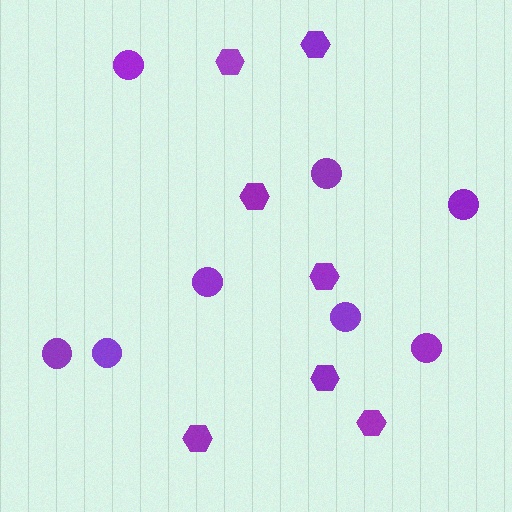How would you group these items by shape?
There are 2 groups: one group of hexagons (7) and one group of circles (8).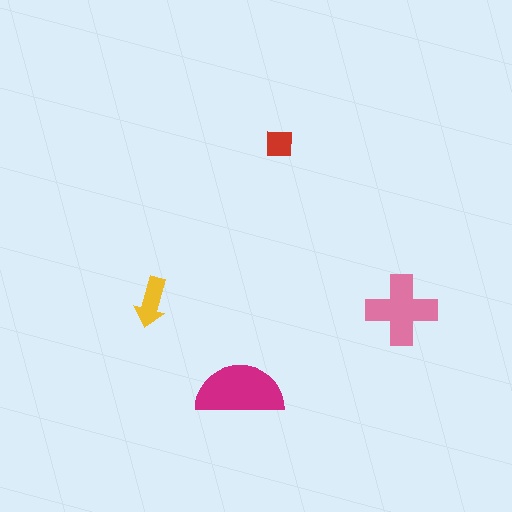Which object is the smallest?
The red square.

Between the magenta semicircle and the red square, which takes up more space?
The magenta semicircle.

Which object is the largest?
The magenta semicircle.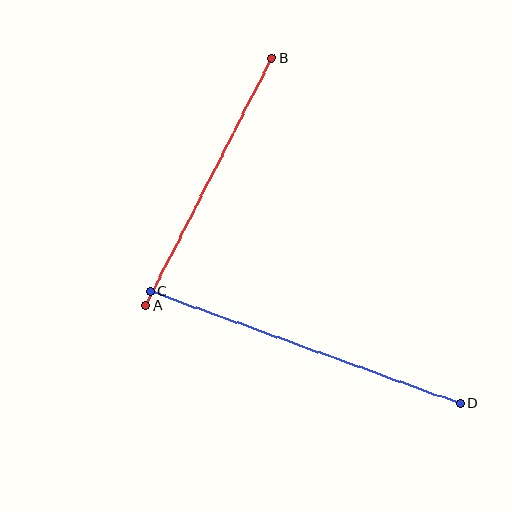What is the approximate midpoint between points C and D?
The midpoint is at approximately (305, 347) pixels.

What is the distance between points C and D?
The distance is approximately 329 pixels.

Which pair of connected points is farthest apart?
Points C and D are farthest apart.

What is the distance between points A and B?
The distance is approximately 277 pixels.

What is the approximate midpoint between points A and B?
The midpoint is at approximately (209, 182) pixels.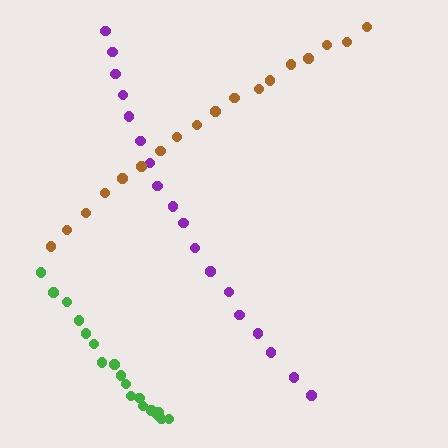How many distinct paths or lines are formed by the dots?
There are 3 distinct paths.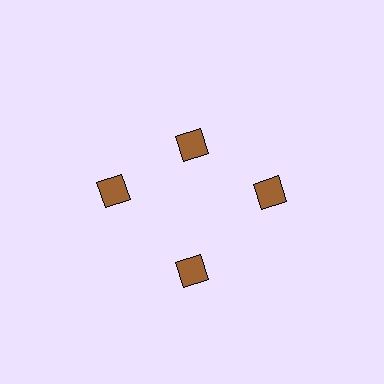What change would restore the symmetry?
The symmetry would be restored by moving it outward, back onto the ring so that all 4 diamonds sit at equal angles and equal distance from the center.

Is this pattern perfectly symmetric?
No. The 4 brown diamonds are arranged in a ring, but one element near the 12 o'clock position is pulled inward toward the center, breaking the 4-fold rotational symmetry.